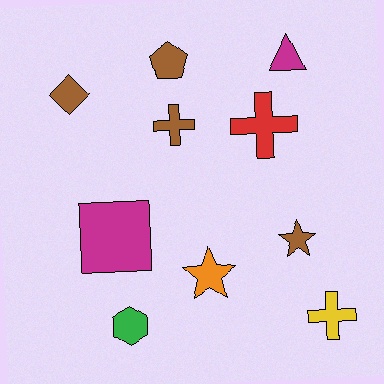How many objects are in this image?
There are 10 objects.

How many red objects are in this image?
There is 1 red object.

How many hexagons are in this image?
There is 1 hexagon.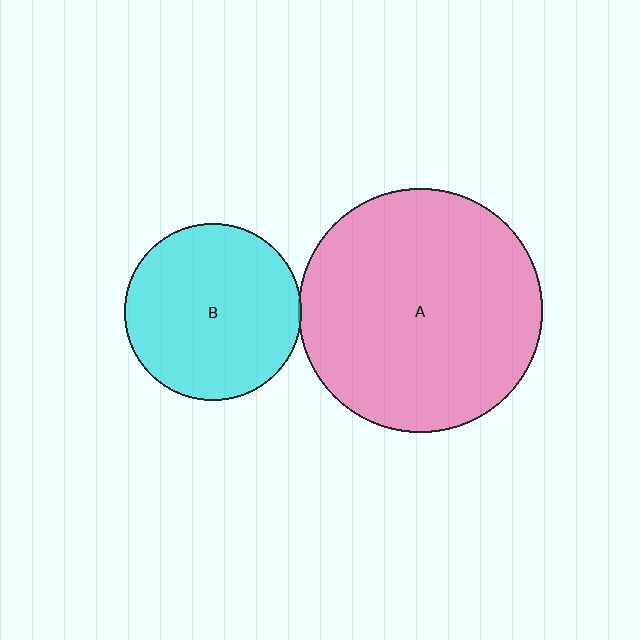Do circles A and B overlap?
Yes.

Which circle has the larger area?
Circle A (pink).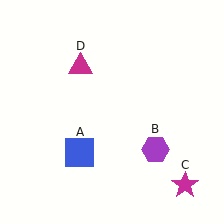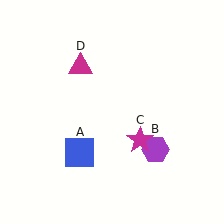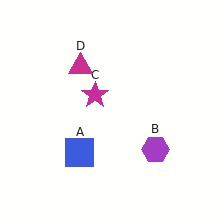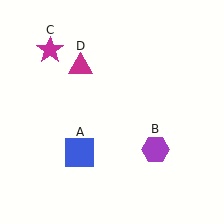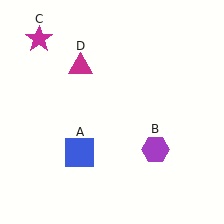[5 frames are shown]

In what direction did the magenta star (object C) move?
The magenta star (object C) moved up and to the left.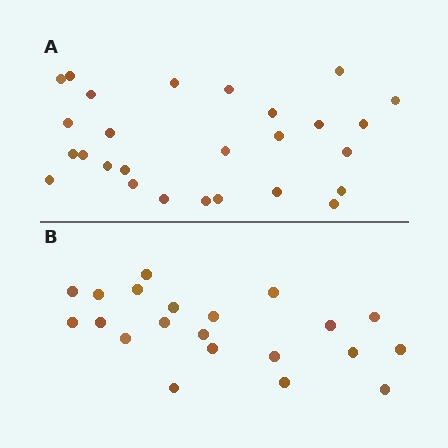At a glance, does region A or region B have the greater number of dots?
Region A (the top region) has more dots.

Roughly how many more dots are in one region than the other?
Region A has about 6 more dots than region B.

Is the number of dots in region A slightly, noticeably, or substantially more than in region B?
Region A has noticeably more, but not dramatically so. The ratio is roughly 1.3 to 1.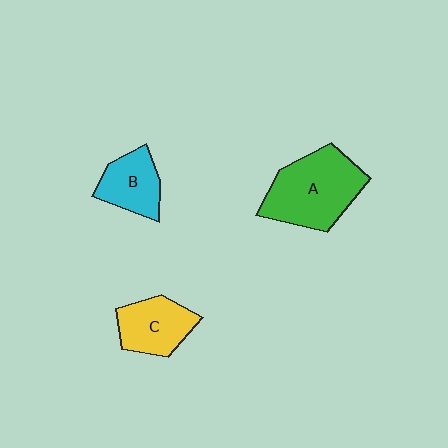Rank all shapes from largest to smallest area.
From largest to smallest: A (green), C (yellow), B (cyan).